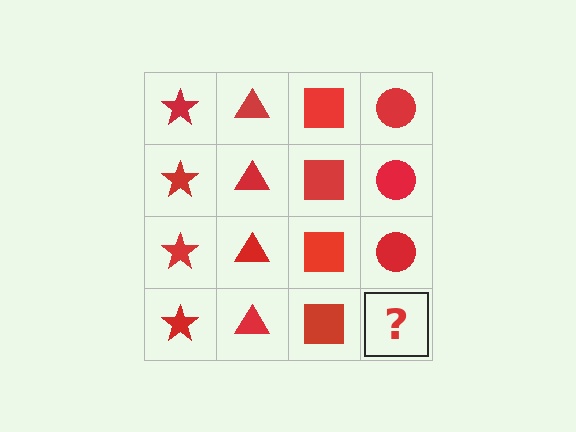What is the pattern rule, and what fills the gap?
The rule is that each column has a consistent shape. The gap should be filled with a red circle.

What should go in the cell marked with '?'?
The missing cell should contain a red circle.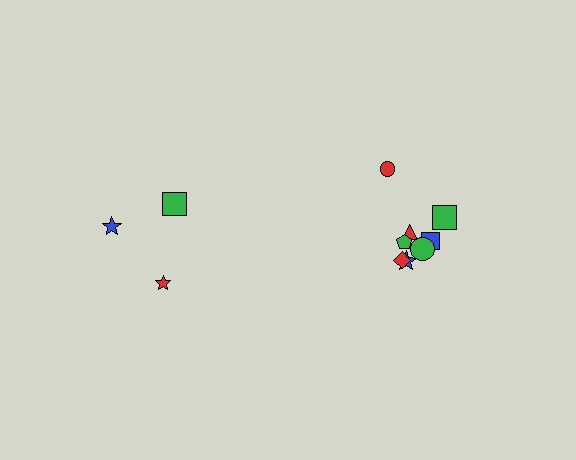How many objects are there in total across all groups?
There are 11 objects.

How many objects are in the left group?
There are 3 objects.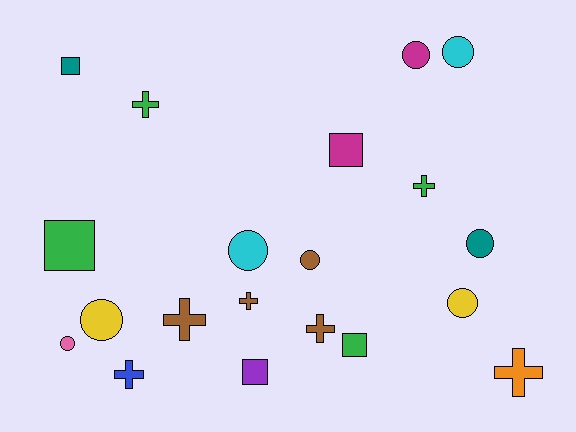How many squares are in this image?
There are 5 squares.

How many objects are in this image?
There are 20 objects.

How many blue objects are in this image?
There is 1 blue object.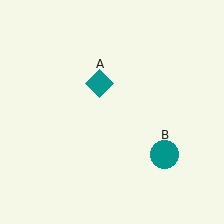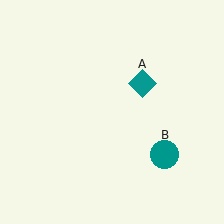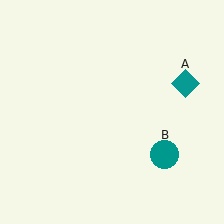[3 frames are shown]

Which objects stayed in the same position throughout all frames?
Teal circle (object B) remained stationary.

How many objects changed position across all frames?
1 object changed position: teal diamond (object A).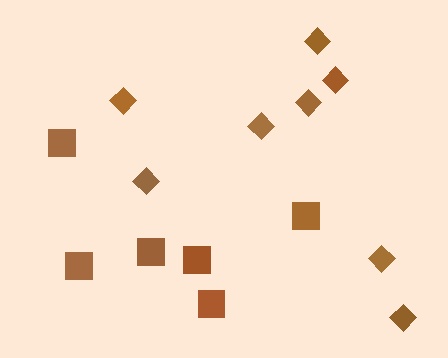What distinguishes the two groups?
There are 2 groups: one group of squares (6) and one group of diamonds (8).